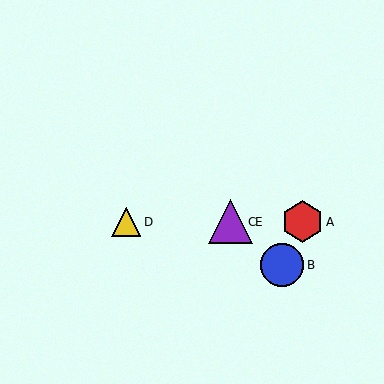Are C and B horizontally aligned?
No, C is at y≈222 and B is at y≈265.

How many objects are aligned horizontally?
4 objects (A, C, D, E) are aligned horizontally.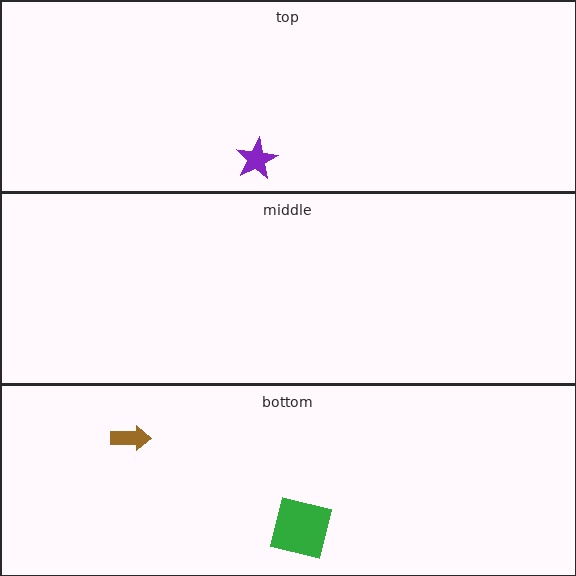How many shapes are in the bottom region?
2.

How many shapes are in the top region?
1.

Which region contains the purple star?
The top region.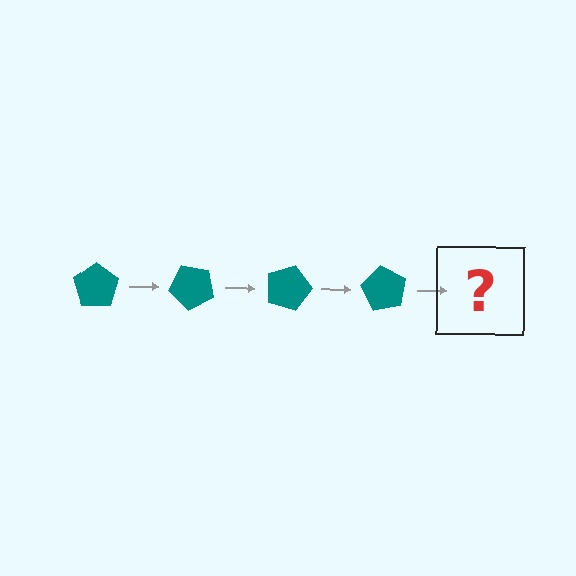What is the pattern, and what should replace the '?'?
The pattern is that the pentagon rotates 45 degrees each step. The '?' should be a teal pentagon rotated 180 degrees.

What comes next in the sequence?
The next element should be a teal pentagon rotated 180 degrees.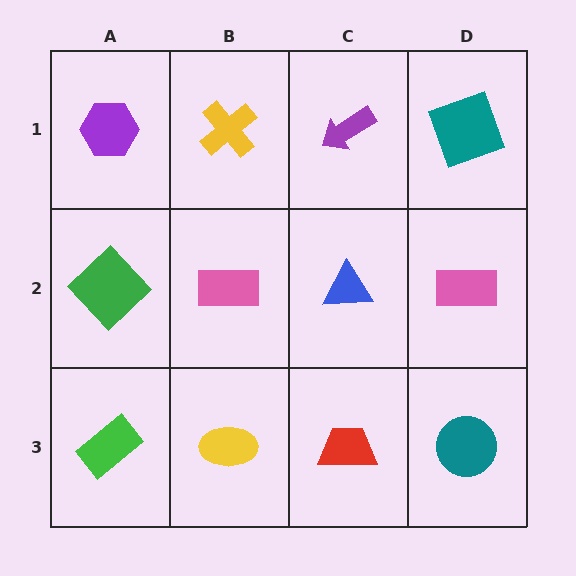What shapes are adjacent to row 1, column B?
A pink rectangle (row 2, column B), a purple hexagon (row 1, column A), a purple arrow (row 1, column C).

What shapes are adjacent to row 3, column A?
A green diamond (row 2, column A), a yellow ellipse (row 3, column B).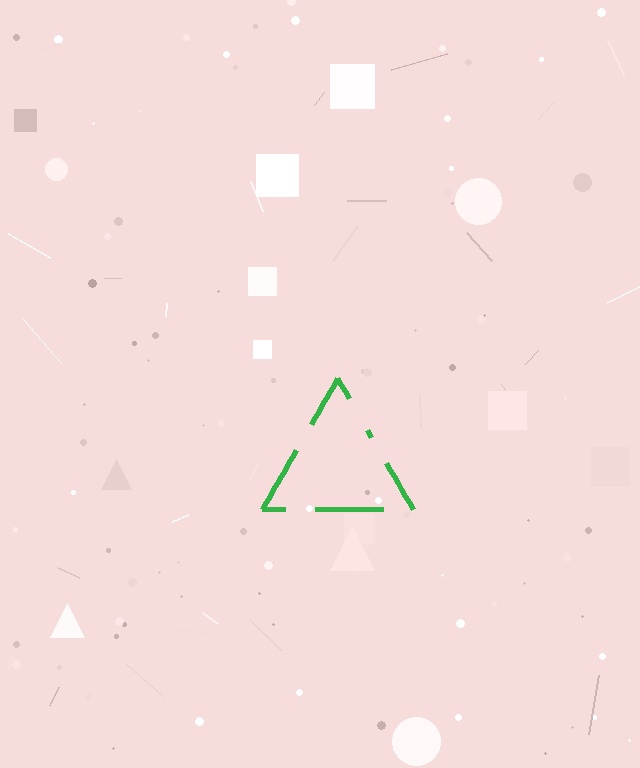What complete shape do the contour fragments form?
The contour fragments form a triangle.